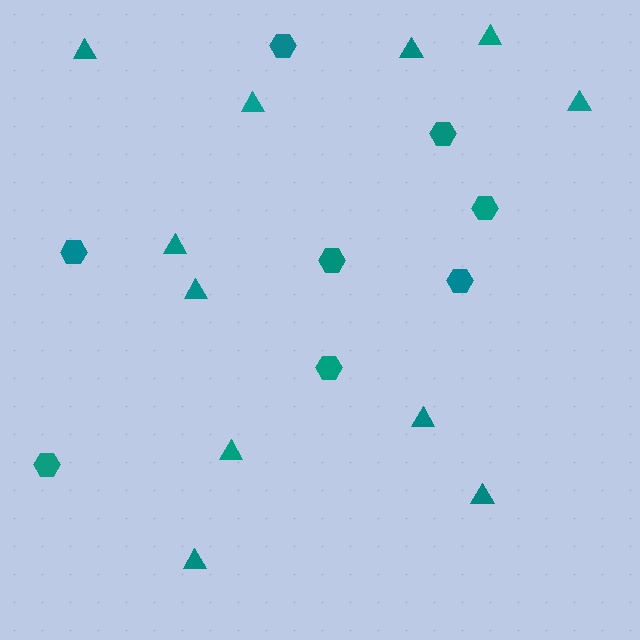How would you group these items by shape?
There are 2 groups: one group of triangles (11) and one group of hexagons (8).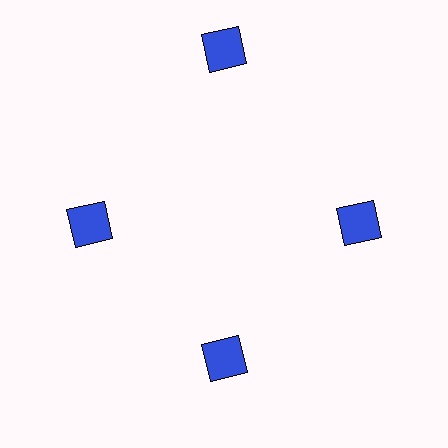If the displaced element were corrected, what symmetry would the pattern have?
It would have 4-fold rotational symmetry — the pattern would map onto itself every 90 degrees.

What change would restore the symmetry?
The symmetry would be restored by moving it inward, back onto the ring so that all 4 squares sit at equal angles and equal distance from the center.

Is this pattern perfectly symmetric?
No. The 4 blue squares are arranged in a ring, but one element near the 12 o'clock position is pushed outward from the center, breaking the 4-fold rotational symmetry.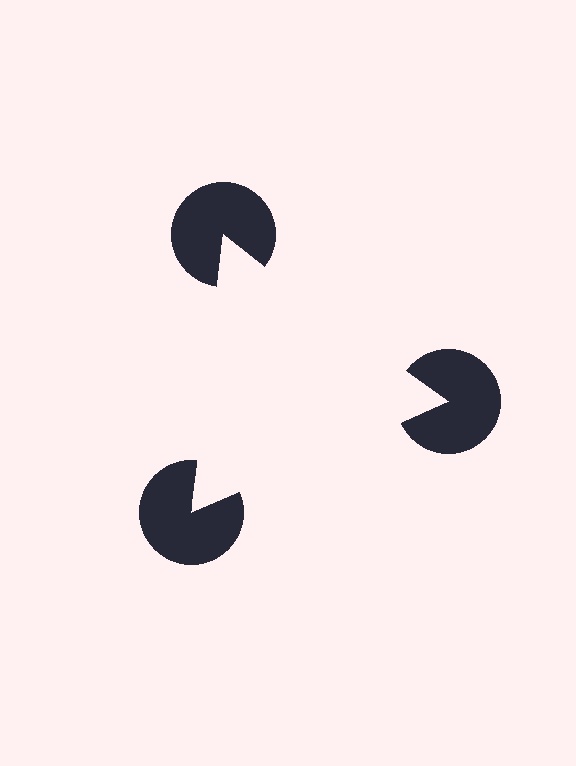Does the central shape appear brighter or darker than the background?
It typically appears slightly brighter than the background, even though no actual brightness change is drawn.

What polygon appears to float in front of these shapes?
An illusory triangle — its edges are inferred from the aligned wedge cuts in the pac-man discs, not physically drawn.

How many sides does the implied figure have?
3 sides.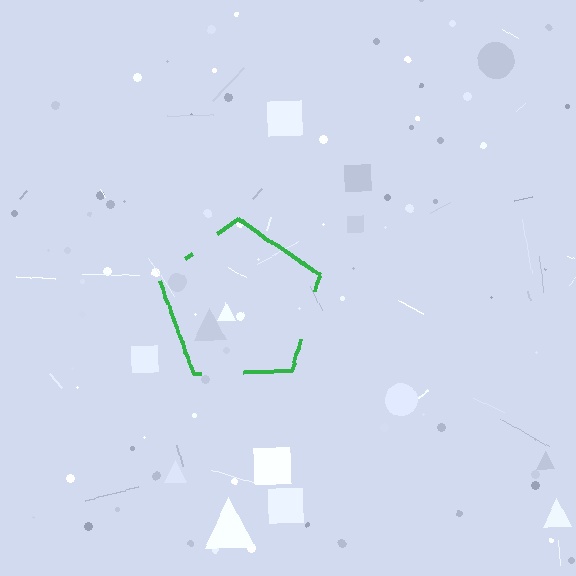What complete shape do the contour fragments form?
The contour fragments form a pentagon.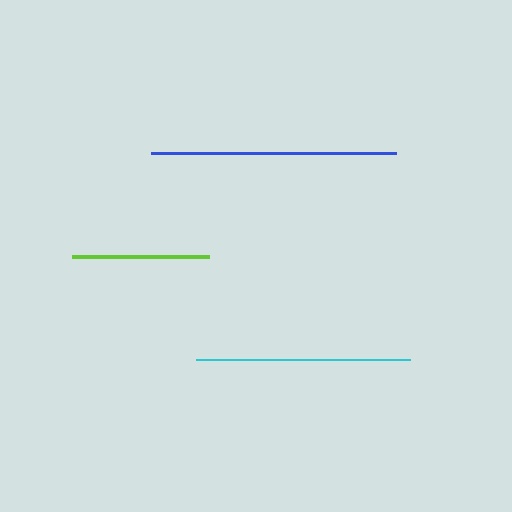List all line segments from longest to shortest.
From longest to shortest: blue, cyan, lime.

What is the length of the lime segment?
The lime segment is approximately 136 pixels long.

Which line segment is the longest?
The blue line is the longest at approximately 245 pixels.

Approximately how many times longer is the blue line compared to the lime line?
The blue line is approximately 1.8 times the length of the lime line.